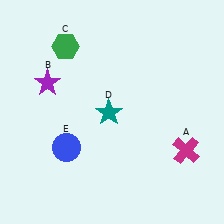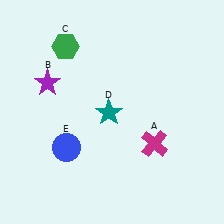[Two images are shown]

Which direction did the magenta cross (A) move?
The magenta cross (A) moved left.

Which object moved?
The magenta cross (A) moved left.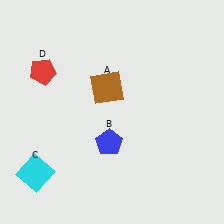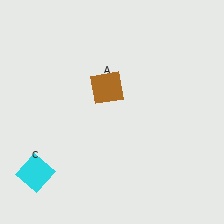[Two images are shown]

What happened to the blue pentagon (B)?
The blue pentagon (B) was removed in Image 2. It was in the bottom-left area of Image 1.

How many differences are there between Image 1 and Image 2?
There are 2 differences between the two images.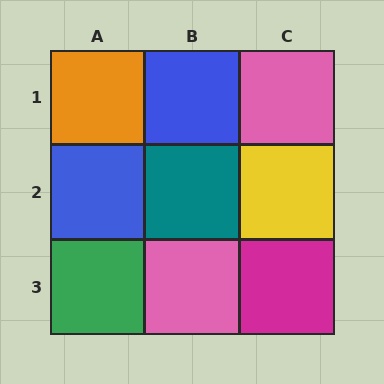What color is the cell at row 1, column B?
Blue.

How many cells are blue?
2 cells are blue.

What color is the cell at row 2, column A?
Blue.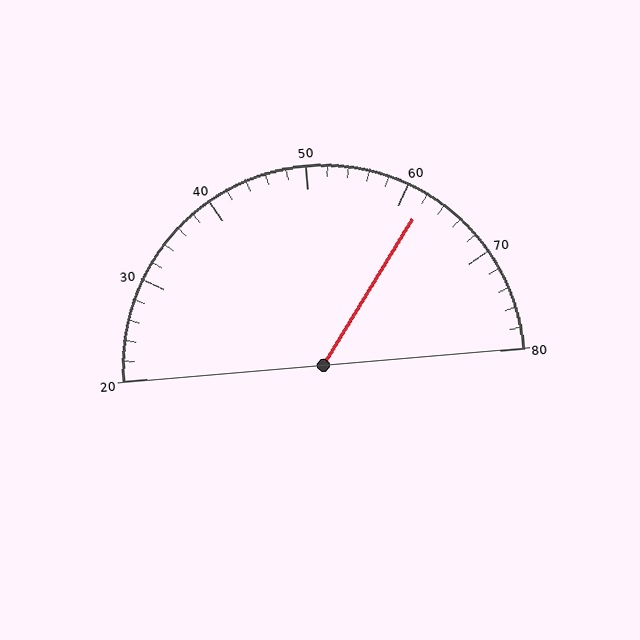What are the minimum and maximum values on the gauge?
The gauge ranges from 20 to 80.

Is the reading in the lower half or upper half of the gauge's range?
The reading is in the upper half of the range (20 to 80).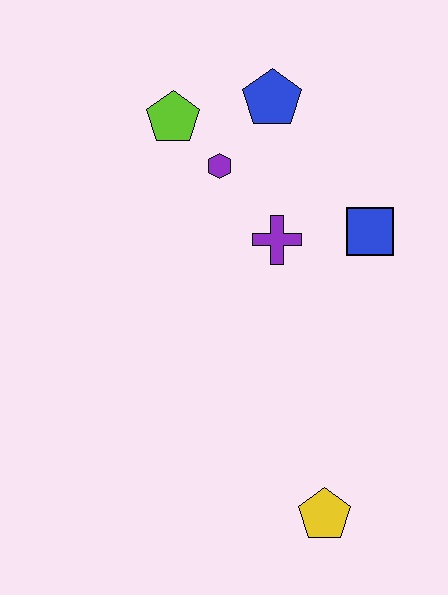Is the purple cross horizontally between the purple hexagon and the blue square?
Yes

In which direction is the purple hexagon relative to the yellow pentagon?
The purple hexagon is above the yellow pentagon.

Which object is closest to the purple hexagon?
The lime pentagon is closest to the purple hexagon.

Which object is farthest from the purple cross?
The yellow pentagon is farthest from the purple cross.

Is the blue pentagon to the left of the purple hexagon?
No